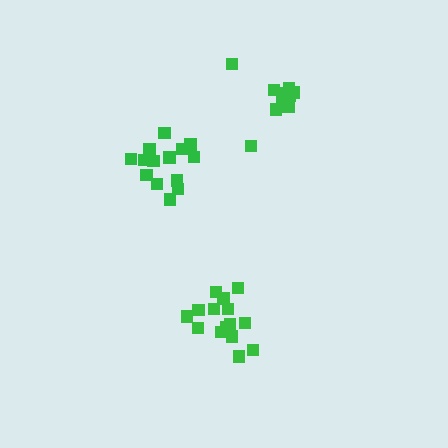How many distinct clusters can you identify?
There are 3 distinct clusters.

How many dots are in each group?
Group 1: 15 dots, Group 2: 15 dots, Group 3: 11 dots (41 total).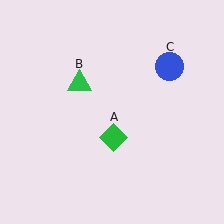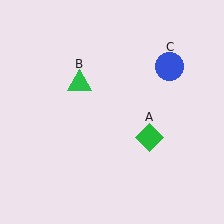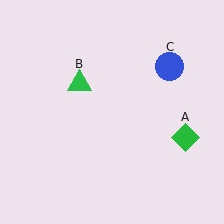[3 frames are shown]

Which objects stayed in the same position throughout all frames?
Green triangle (object B) and blue circle (object C) remained stationary.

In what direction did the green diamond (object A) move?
The green diamond (object A) moved right.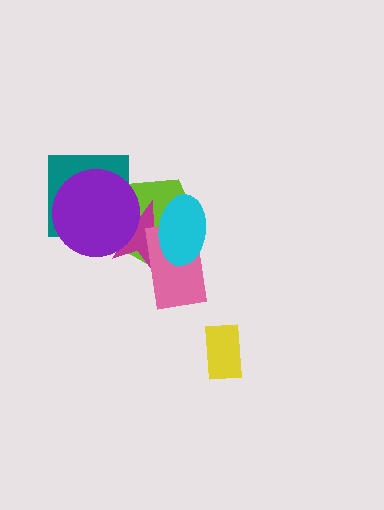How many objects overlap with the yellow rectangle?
0 objects overlap with the yellow rectangle.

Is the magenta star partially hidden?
Yes, it is partially covered by another shape.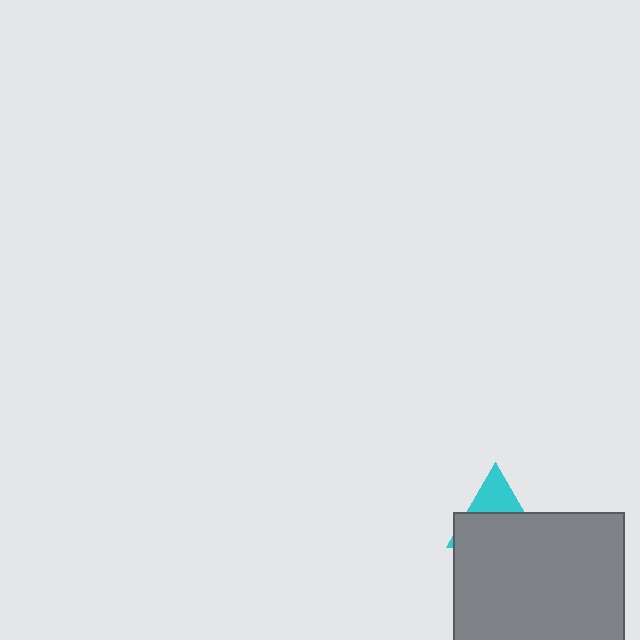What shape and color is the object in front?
The object in front is a gray square.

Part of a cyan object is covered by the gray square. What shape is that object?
It is a triangle.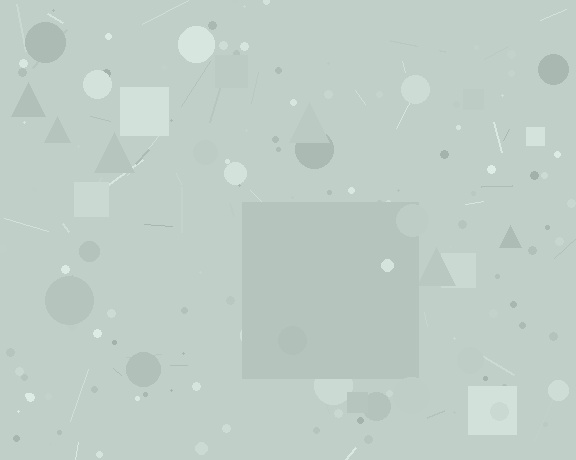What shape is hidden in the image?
A square is hidden in the image.